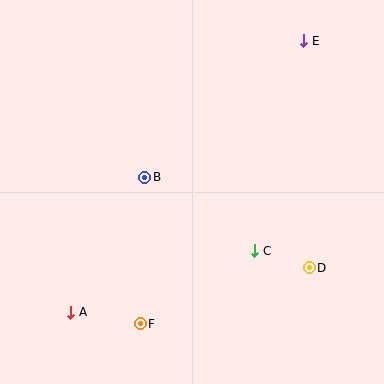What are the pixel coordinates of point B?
Point B is at (145, 177).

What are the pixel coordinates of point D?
Point D is at (309, 268).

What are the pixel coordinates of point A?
Point A is at (71, 312).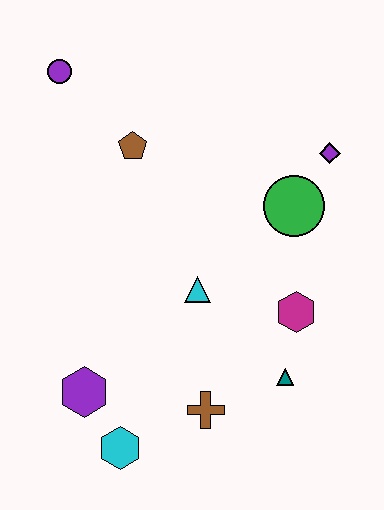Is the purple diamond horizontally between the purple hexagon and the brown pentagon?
No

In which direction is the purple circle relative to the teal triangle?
The purple circle is above the teal triangle.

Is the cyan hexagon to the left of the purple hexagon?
No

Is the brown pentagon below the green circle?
No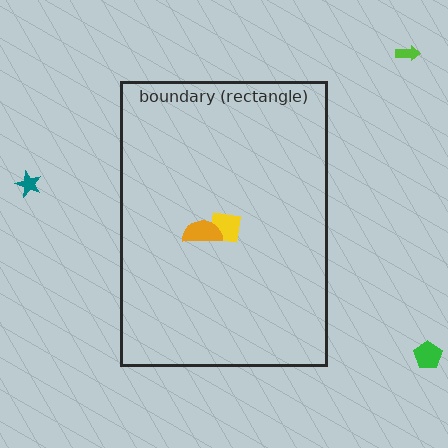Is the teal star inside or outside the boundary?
Outside.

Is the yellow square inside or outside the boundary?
Inside.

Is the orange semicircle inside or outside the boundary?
Inside.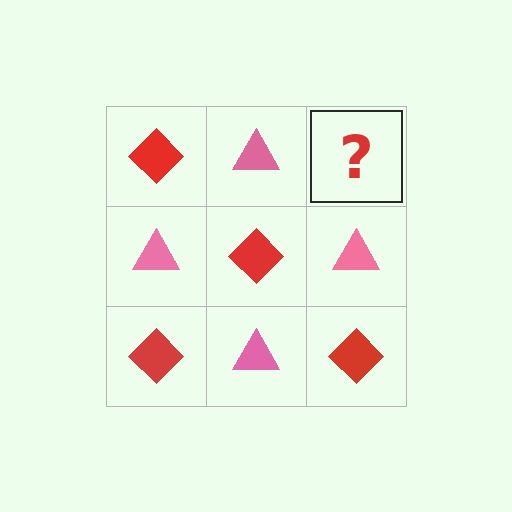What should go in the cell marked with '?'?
The missing cell should contain a red diamond.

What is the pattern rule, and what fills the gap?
The rule is that it alternates red diamond and pink triangle in a checkerboard pattern. The gap should be filled with a red diamond.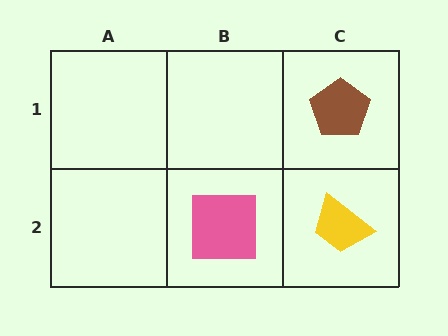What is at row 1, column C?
A brown pentagon.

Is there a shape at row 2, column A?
No, that cell is empty.